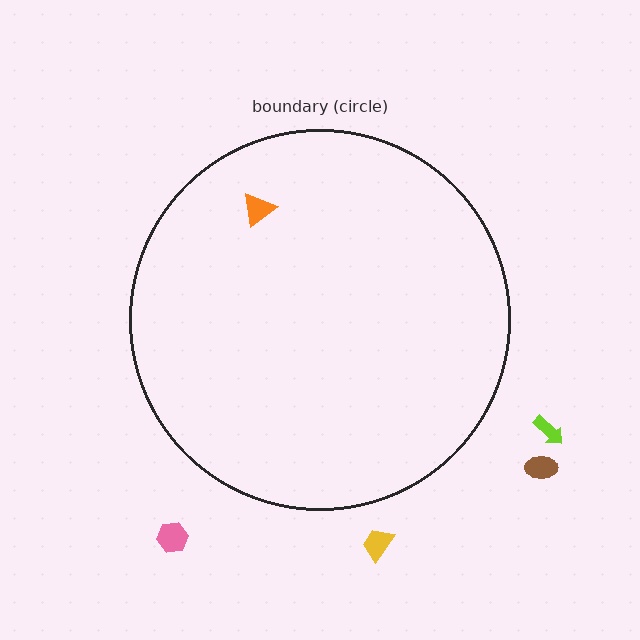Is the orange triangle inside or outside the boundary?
Inside.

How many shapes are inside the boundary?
1 inside, 4 outside.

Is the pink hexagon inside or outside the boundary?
Outside.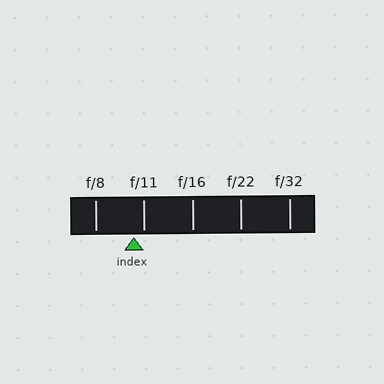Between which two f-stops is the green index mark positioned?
The index mark is between f/8 and f/11.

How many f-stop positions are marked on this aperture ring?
There are 5 f-stop positions marked.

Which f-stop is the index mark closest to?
The index mark is closest to f/11.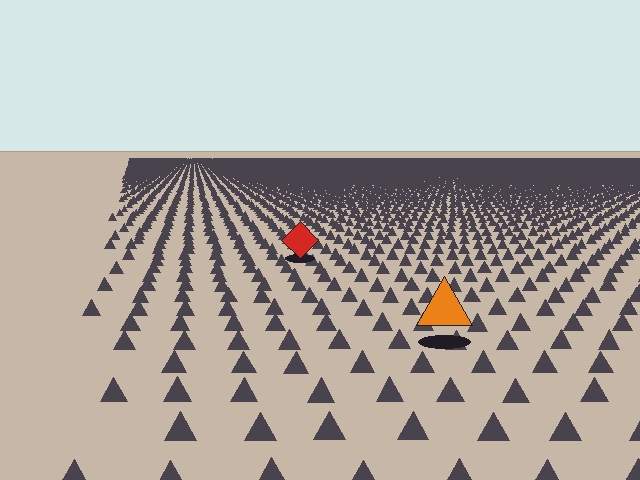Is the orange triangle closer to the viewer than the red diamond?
Yes. The orange triangle is closer — you can tell from the texture gradient: the ground texture is coarser near it.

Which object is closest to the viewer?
The orange triangle is closest. The texture marks near it are larger and more spread out.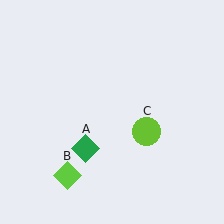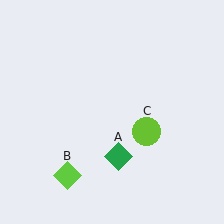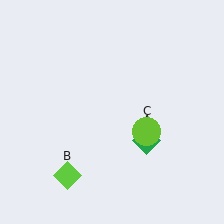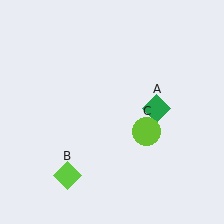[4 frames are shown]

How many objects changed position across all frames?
1 object changed position: green diamond (object A).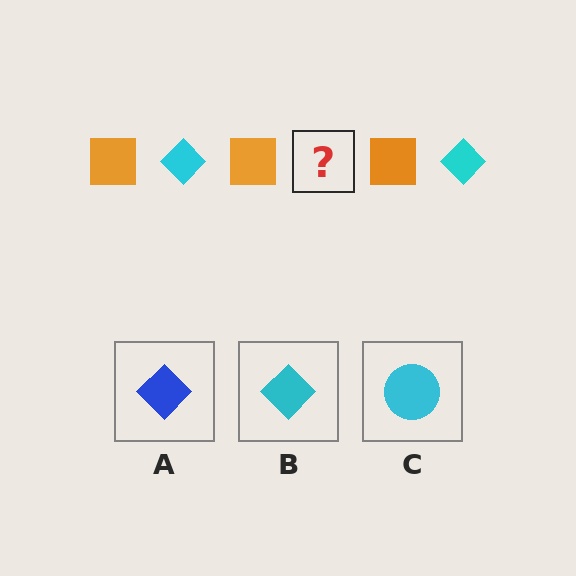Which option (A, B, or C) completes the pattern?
B.